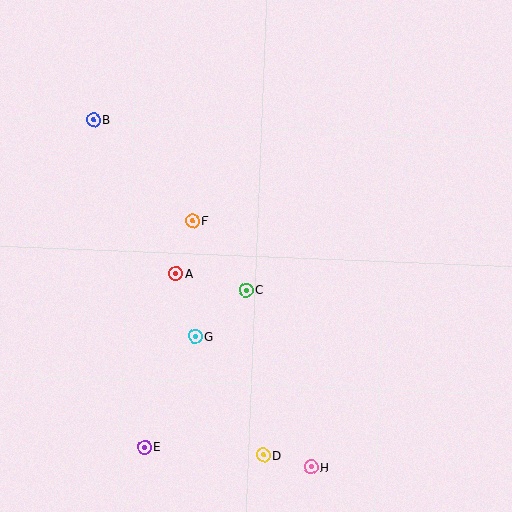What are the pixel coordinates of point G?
Point G is at (195, 336).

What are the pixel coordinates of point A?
Point A is at (176, 274).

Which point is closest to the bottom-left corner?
Point E is closest to the bottom-left corner.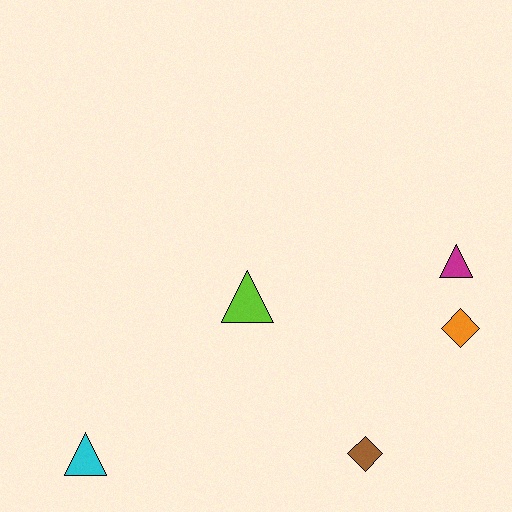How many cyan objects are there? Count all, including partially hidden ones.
There is 1 cyan object.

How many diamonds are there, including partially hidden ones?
There are 2 diamonds.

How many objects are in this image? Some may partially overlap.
There are 5 objects.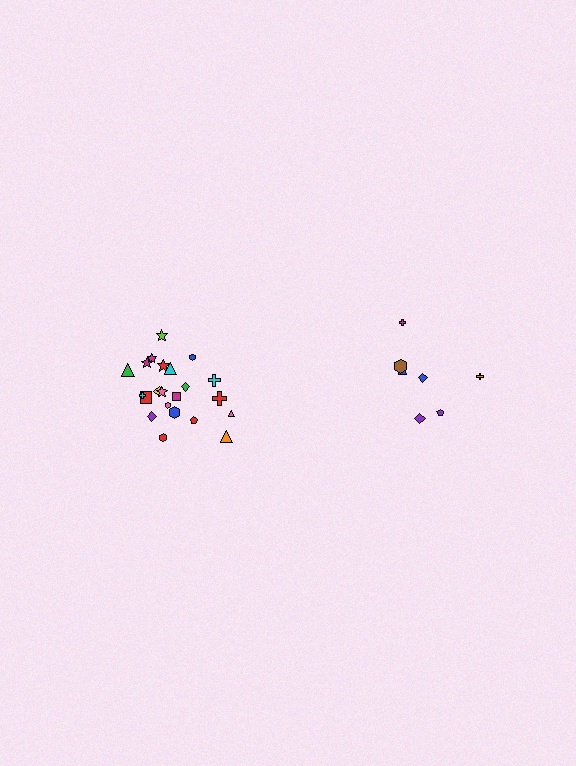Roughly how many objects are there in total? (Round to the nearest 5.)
Roughly 30 objects in total.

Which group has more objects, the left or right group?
The left group.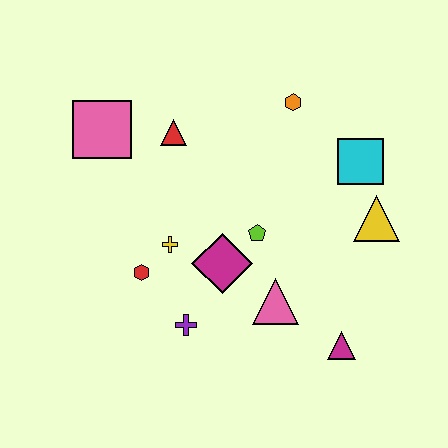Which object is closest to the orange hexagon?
The cyan square is closest to the orange hexagon.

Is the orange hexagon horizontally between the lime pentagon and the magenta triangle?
Yes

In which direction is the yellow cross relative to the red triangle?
The yellow cross is below the red triangle.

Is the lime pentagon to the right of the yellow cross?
Yes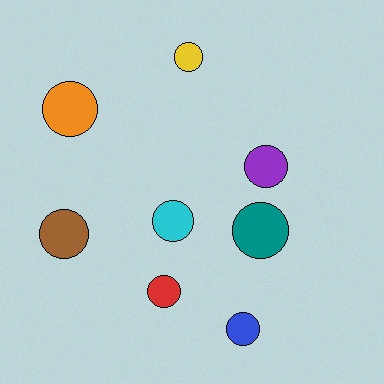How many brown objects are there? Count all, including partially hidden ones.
There is 1 brown object.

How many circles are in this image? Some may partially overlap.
There are 8 circles.